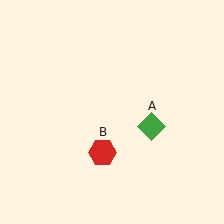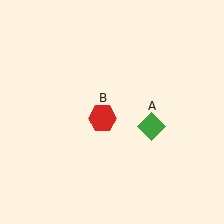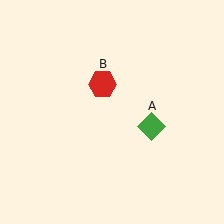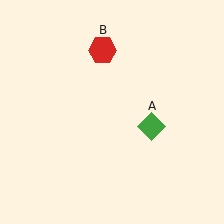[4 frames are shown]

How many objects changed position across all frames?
1 object changed position: red hexagon (object B).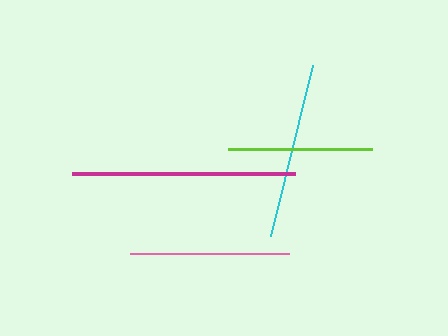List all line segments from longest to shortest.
From longest to shortest: magenta, cyan, pink, lime.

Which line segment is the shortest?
The lime line is the shortest at approximately 144 pixels.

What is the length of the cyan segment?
The cyan segment is approximately 177 pixels long.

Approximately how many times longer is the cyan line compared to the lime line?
The cyan line is approximately 1.2 times the length of the lime line.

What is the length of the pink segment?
The pink segment is approximately 160 pixels long.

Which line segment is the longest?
The magenta line is the longest at approximately 224 pixels.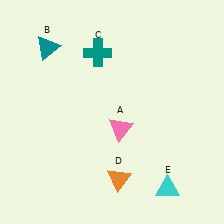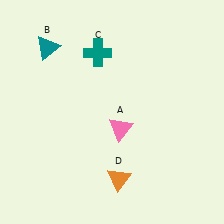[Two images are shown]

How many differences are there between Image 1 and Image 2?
There is 1 difference between the two images.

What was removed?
The cyan triangle (E) was removed in Image 2.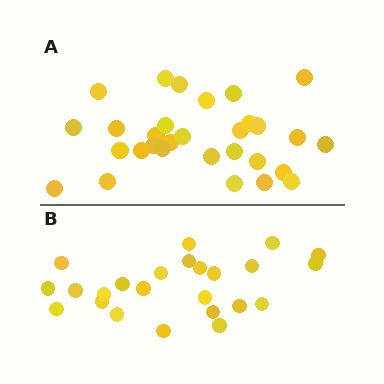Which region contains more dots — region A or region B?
Region A (the top region) has more dots.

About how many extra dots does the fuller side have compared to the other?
Region A has about 6 more dots than region B.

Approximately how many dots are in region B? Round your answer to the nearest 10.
About 20 dots. (The exact count is 24, which rounds to 20.)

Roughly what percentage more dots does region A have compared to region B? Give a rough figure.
About 25% more.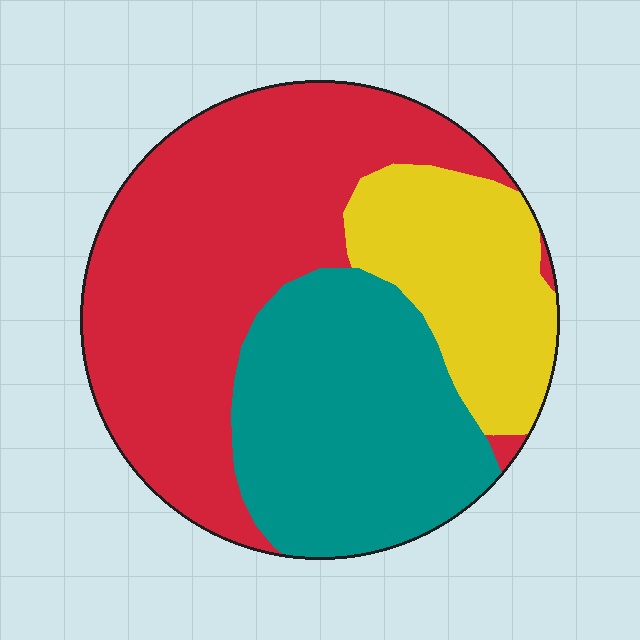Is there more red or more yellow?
Red.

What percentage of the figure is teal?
Teal takes up about one third (1/3) of the figure.